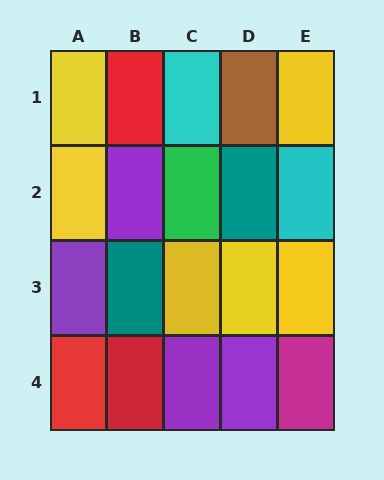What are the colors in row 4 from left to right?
Red, red, purple, purple, magenta.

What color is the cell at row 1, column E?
Yellow.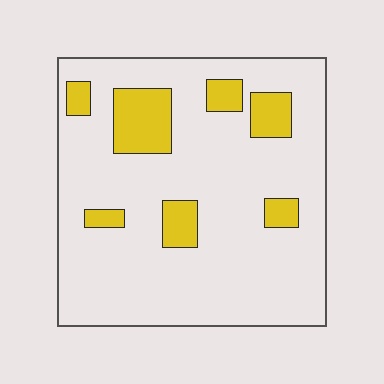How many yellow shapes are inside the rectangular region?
7.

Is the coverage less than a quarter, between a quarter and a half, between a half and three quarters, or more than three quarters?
Less than a quarter.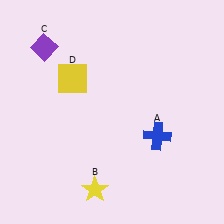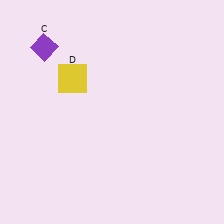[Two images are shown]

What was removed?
The blue cross (A), the yellow star (B) were removed in Image 2.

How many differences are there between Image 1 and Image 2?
There are 2 differences between the two images.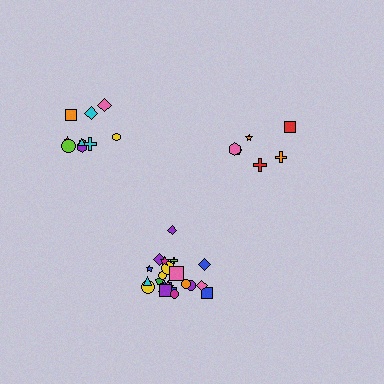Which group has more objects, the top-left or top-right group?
The top-left group.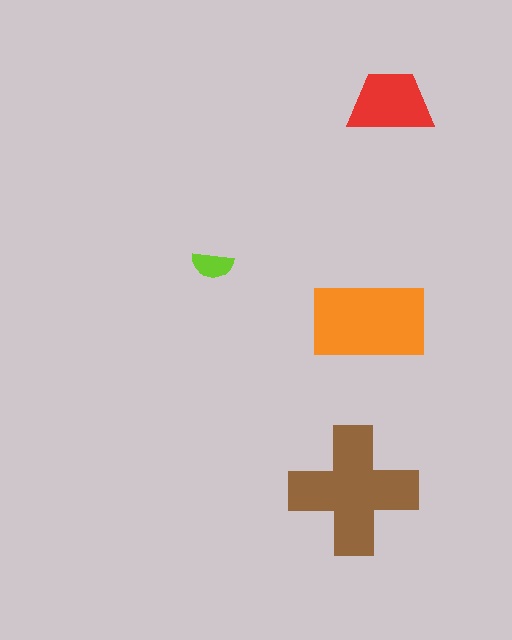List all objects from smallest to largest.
The lime semicircle, the red trapezoid, the orange rectangle, the brown cross.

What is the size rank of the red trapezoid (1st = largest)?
3rd.